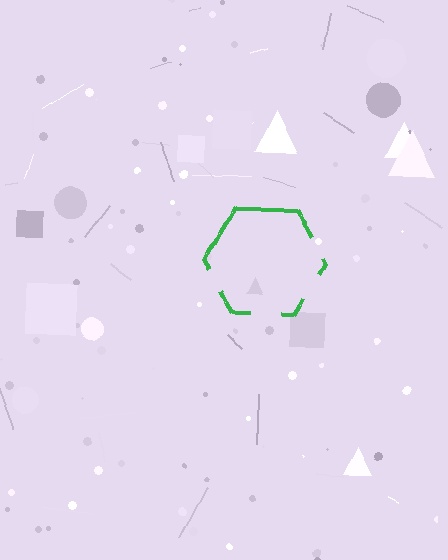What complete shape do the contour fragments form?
The contour fragments form a hexagon.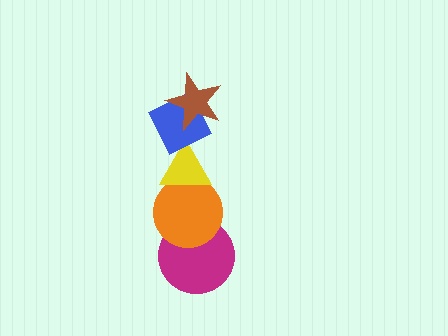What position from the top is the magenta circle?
The magenta circle is 5th from the top.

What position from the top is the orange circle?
The orange circle is 4th from the top.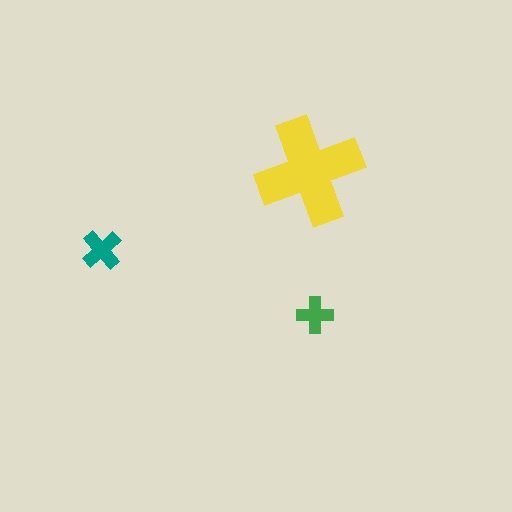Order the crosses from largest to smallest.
the yellow one, the teal one, the green one.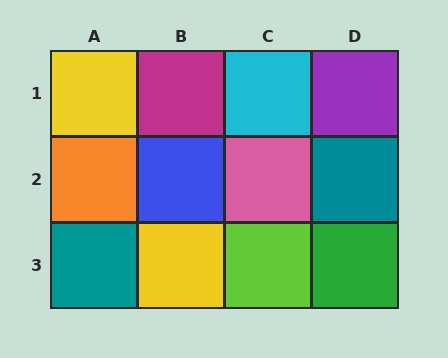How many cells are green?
1 cell is green.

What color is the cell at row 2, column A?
Orange.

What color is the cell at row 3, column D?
Green.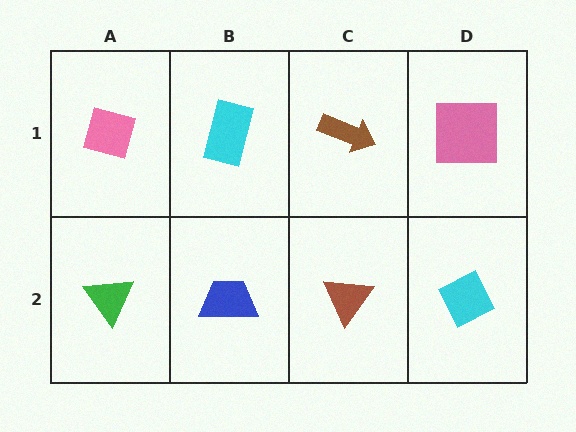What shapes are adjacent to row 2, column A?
A pink square (row 1, column A), a blue trapezoid (row 2, column B).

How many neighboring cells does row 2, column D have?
2.